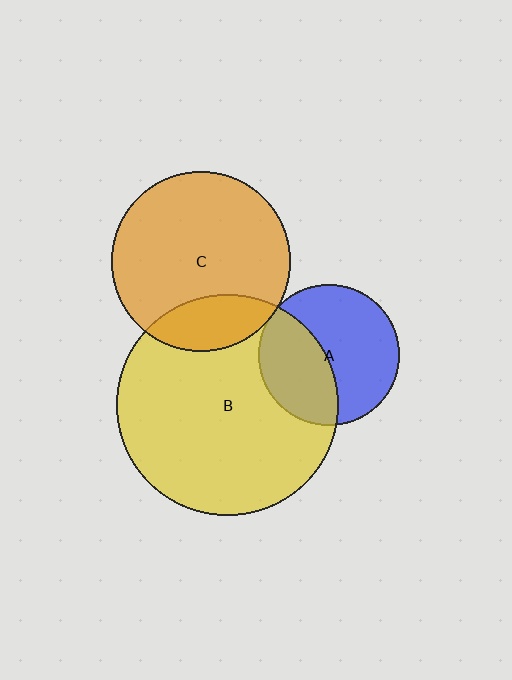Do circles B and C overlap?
Yes.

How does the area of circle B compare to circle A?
Approximately 2.5 times.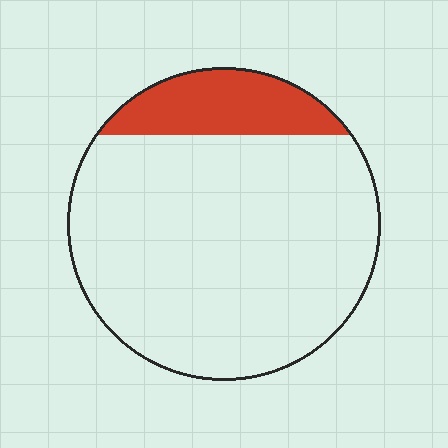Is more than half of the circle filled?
No.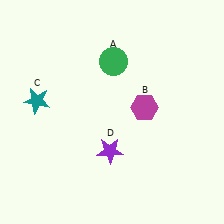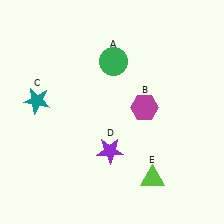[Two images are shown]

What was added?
A lime triangle (E) was added in Image 2.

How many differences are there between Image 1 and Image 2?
There is 1 difference between the two images.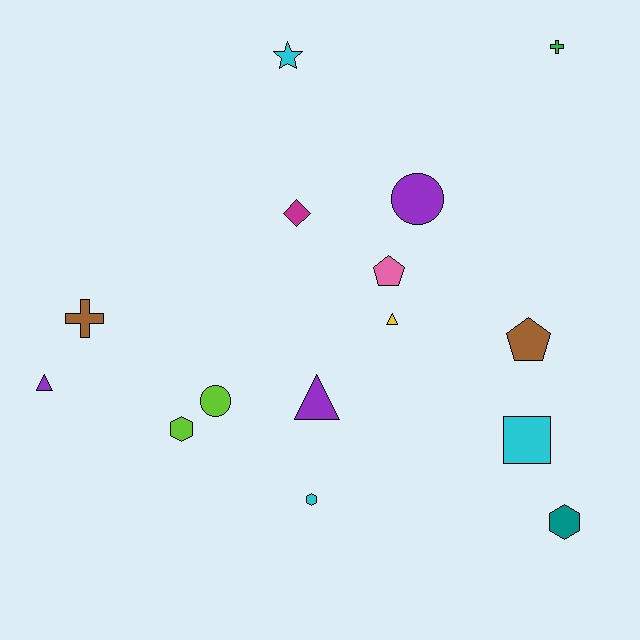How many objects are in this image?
There are 15 objects.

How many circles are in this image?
There are 2 circles.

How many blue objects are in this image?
There are no blue objects.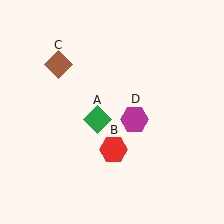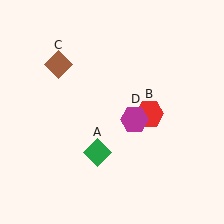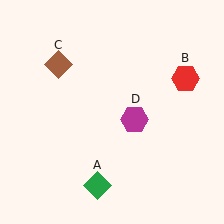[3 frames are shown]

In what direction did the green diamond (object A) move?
The green diamond (object A) moved down.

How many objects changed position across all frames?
2 objects changed position: green diamond (object A), red hexagon (object B).